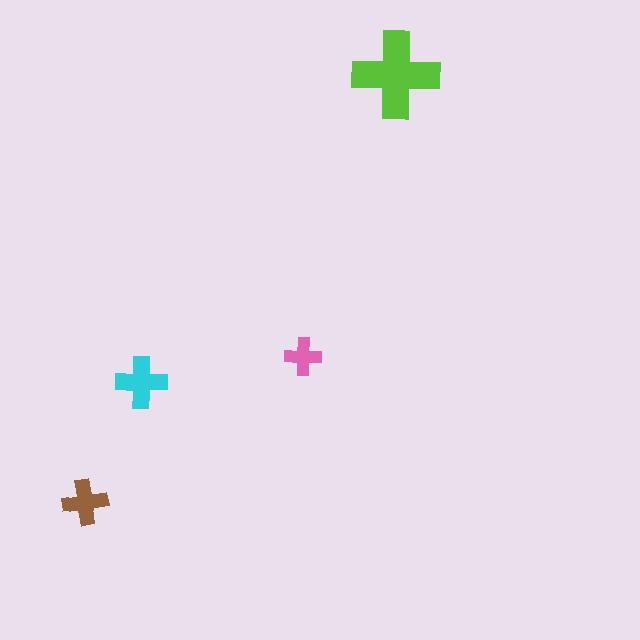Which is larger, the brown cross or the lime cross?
The lime one.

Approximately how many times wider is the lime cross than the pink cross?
About 2.5 times wider.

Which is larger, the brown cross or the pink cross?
The brown one.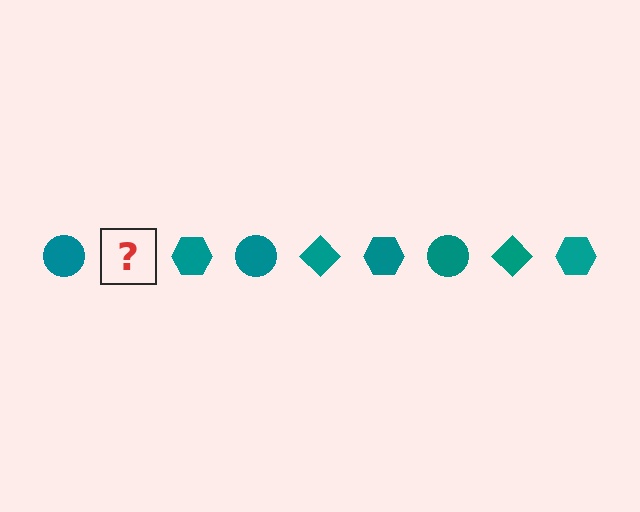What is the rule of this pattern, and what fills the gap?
The rule is that the pattern cycles through circle, diamond, hexagon shapes in teal. The gap should be filled with a teal diamond.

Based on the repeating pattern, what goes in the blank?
The blank should be a teal diamond.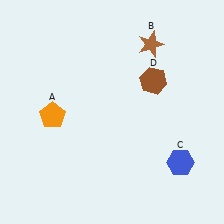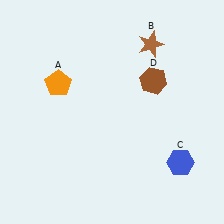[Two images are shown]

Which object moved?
The orange pentagon (A) moved up.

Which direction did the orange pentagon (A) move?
The orange pentagon (A) moved up.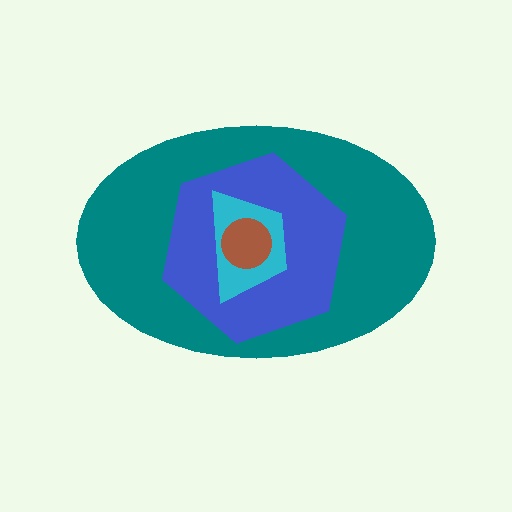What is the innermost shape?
The brown circle.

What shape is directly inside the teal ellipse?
The blue hexagon.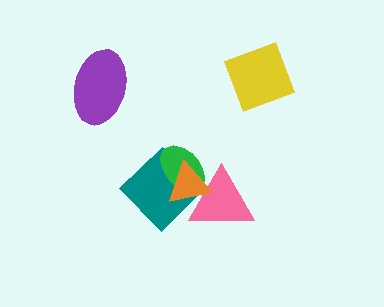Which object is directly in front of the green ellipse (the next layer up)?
The pink triangle is directly in front of the green ellipse.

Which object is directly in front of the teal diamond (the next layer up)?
The green ellipse is directly in front of the teal diamond.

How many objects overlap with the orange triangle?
3 objects overlap with the orange triangle.